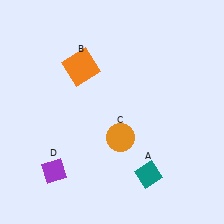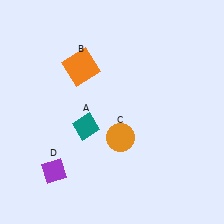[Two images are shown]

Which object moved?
The teal diamond (A) moved left.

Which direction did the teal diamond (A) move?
The teal diamond (A) moved left.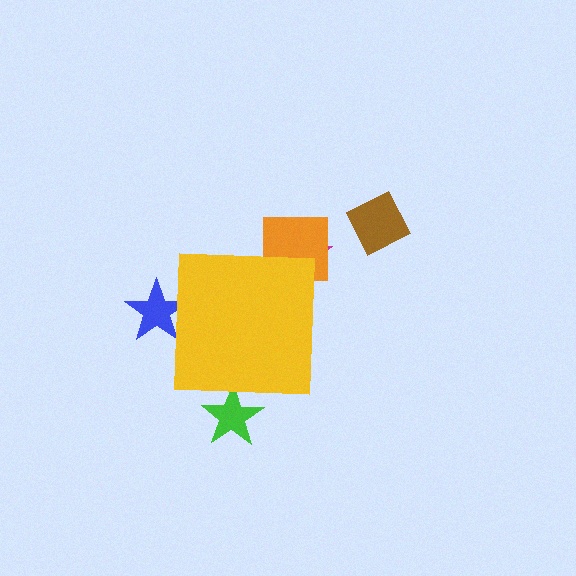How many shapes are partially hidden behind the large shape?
4 shapes are partially hidden.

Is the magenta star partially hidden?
Yes, the magenta star is partially hidden behind the yellow square.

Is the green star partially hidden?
Yes, the green star is partially hidden behind the yellow square.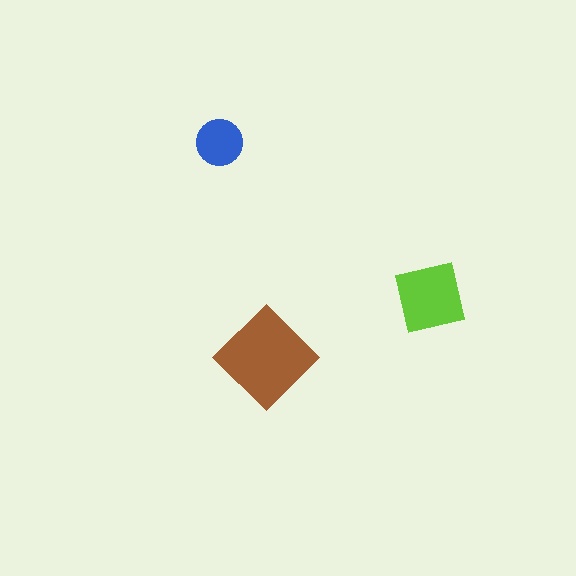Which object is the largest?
The brown diamond.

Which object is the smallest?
The blue circle.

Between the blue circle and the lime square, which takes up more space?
The lime square.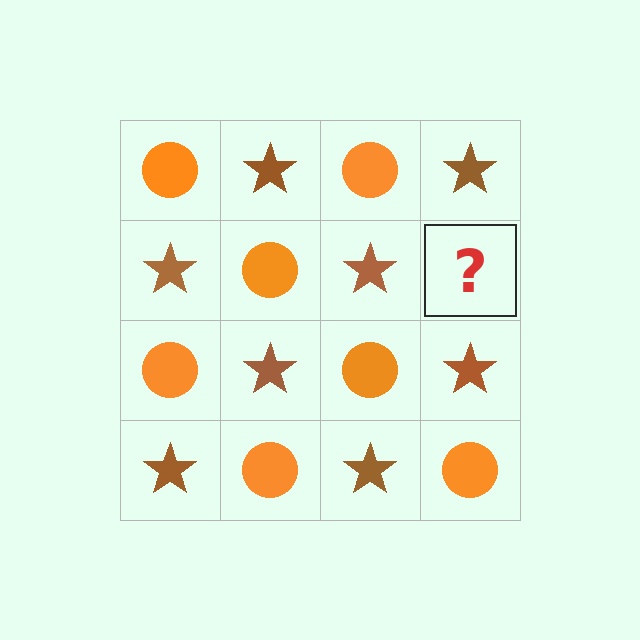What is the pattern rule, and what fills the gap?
The rule is that it alternates orange circle and brown star in a checkerboard pattern. The gap should be filled with an orange circle.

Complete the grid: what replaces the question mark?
The question mark should be replaced with an orange circle.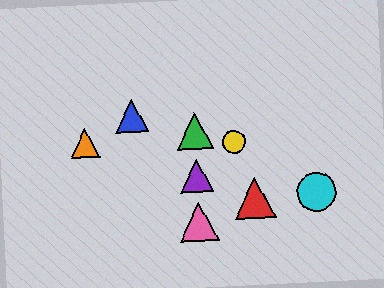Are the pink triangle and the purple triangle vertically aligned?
Yes, both are at x≈199.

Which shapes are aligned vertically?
The green triangle, the purple triangle, the pink triangle are aligned vertically.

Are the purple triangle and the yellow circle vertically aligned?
No, the purple triangle is at x≈197 and the yellow circle is at x≈234.